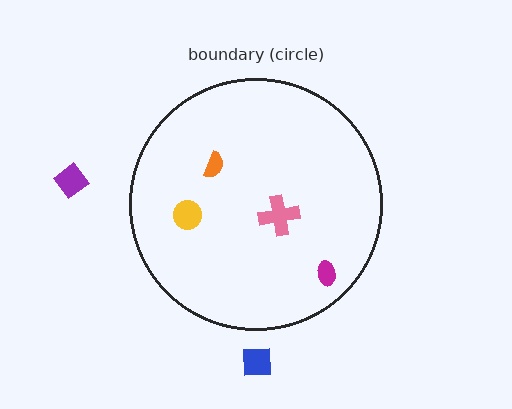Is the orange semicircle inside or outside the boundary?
Inside.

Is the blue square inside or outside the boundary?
Outside.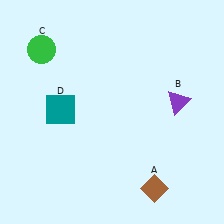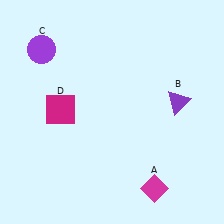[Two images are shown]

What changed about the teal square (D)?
In Image 1, D is teal. In Image 2, it changed to magenta.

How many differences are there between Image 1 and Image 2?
There are 3 differences between the two images.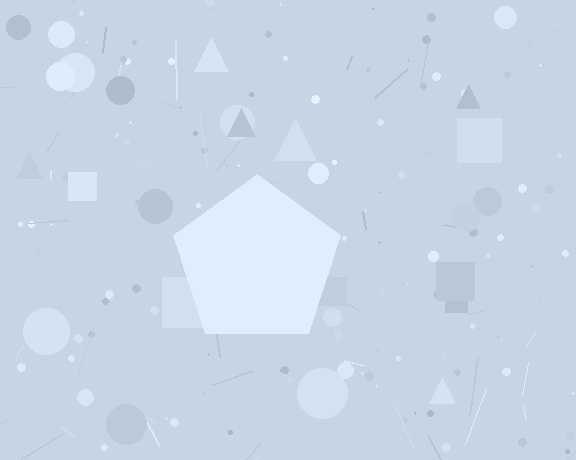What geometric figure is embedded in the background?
A pentagon is embedded in the background.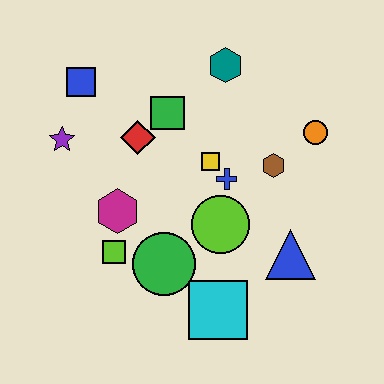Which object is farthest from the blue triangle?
The blue square is farthest from the blue triangle.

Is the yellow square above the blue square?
No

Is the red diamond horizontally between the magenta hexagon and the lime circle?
Yes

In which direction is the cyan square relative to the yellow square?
The cyan square is below the yellow square.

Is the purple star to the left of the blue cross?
Yes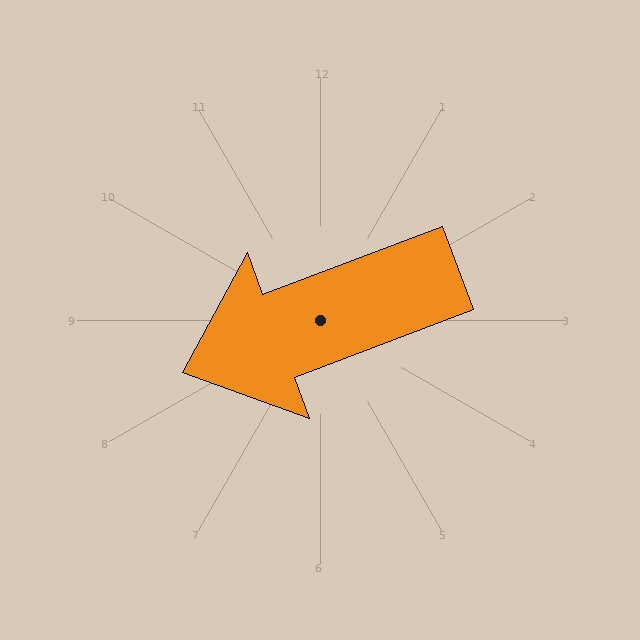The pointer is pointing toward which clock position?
Roughly 8 o'clock.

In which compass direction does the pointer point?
West.